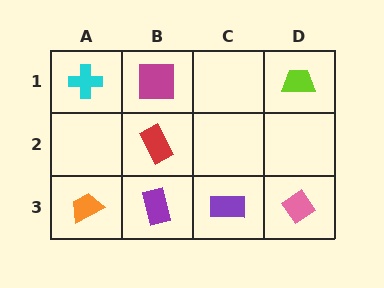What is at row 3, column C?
A purple rectangle.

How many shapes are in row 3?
4 shapes.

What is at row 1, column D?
A lime trapezoid.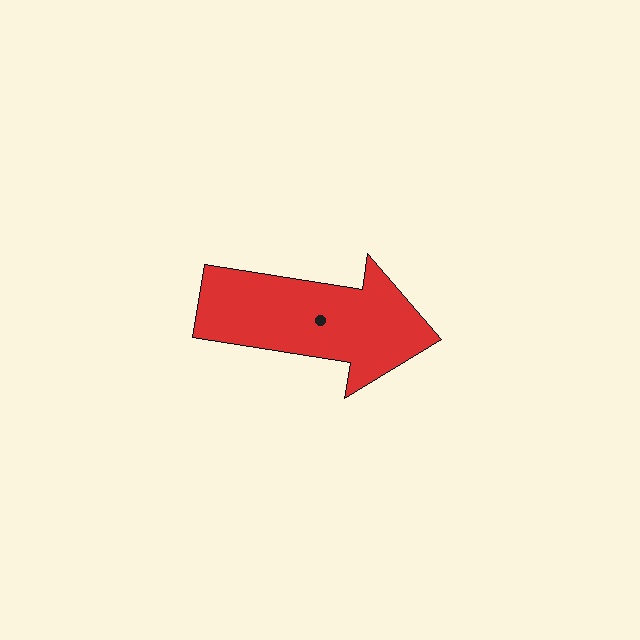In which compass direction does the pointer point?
East.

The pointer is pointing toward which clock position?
Roughly 3 o'clock.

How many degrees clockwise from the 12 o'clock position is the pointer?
Approximately 99 degrees.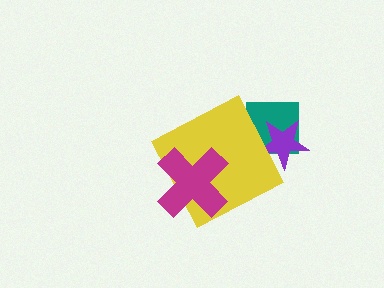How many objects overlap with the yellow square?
3 objects overlap with the yellow square.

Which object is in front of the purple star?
The yellow square is in front of the purple star.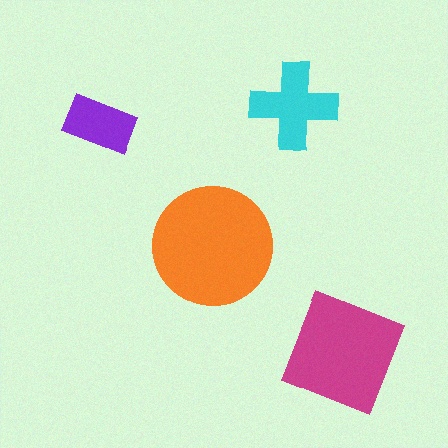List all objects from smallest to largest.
The purple rectangle, the cyan cross, the magenta square, the orange circle.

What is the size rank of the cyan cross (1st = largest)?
3rd.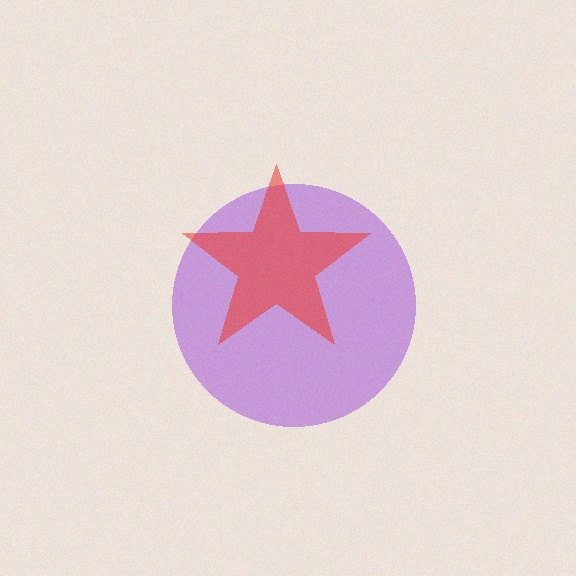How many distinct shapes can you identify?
There are 2 distinct shapes: a purple circle, a red star.